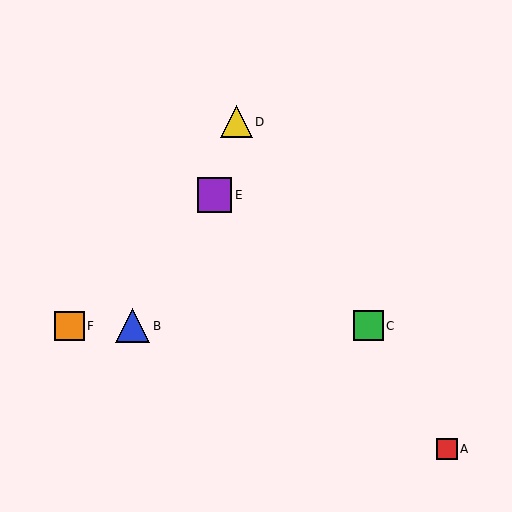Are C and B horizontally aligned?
Yes, both are at y≈326.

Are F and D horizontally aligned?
No, F is at y≈326 and D is at y≈122.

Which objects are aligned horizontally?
Objects B, C, F are aligned horizontally.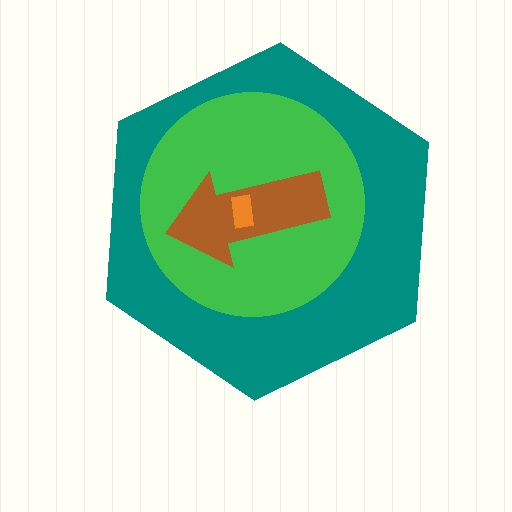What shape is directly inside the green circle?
The brown arrow.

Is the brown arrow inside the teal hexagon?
Yes.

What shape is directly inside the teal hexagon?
The green circle.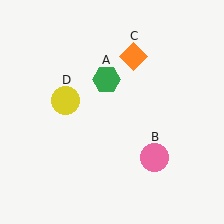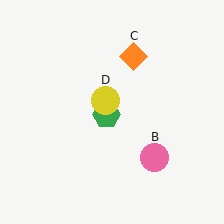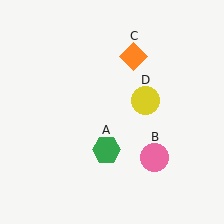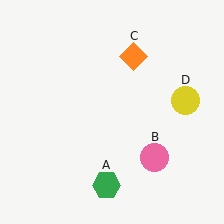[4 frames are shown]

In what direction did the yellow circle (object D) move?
The yellow circle (object D) moved right.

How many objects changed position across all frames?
2 objects changed position: green hexagon (object A), yellow circle (object D).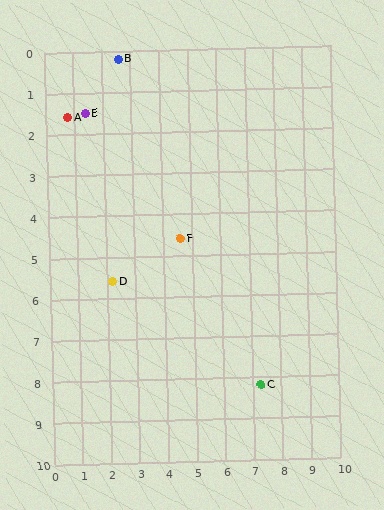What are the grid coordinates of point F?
Point F is at approximately (4.6, 4.6).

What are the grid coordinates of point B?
Point B is at approximately (2.6, 0.2).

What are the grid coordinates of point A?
Point A is at approximately (0.8, 1.6).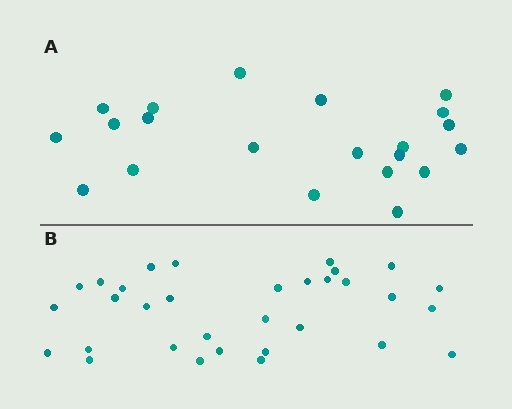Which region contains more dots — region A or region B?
Region B (the bottom region) has more dots.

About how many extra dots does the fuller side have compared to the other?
Region B has roughly 12 or so more dots than region A.